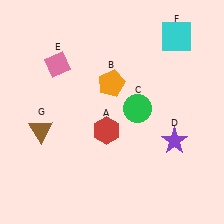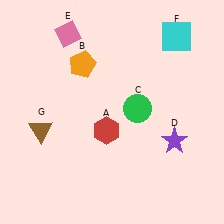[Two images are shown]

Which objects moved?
The objects that moved are: the orange pentagon (B), the pink diamond (E).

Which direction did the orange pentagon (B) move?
The orange pentagon (B) moved left.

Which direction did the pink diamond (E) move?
The pink diamond (E) moved up.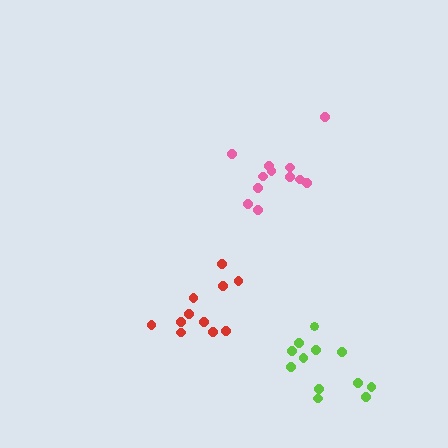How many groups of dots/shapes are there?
There are 3 groups.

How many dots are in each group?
Group 1: 12 dots, Group 2: 12 dots, Group 3: 11 dots (35 total).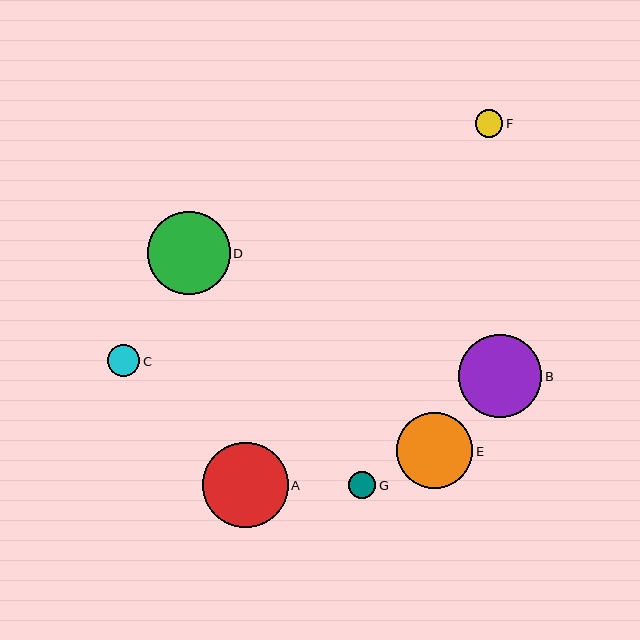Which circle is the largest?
Circle A is the largest with a size of approximately 86 pixels.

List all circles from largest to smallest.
From largest to smallest: A, B, D, E, C, F, G.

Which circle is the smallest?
Circle G is the smallest with a size of approximately 27 pixels.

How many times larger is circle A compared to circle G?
Circle A is approximately 3.1 times the size of circle G.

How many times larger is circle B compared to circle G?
Circle B is approximately 3.1 times the size of circle G.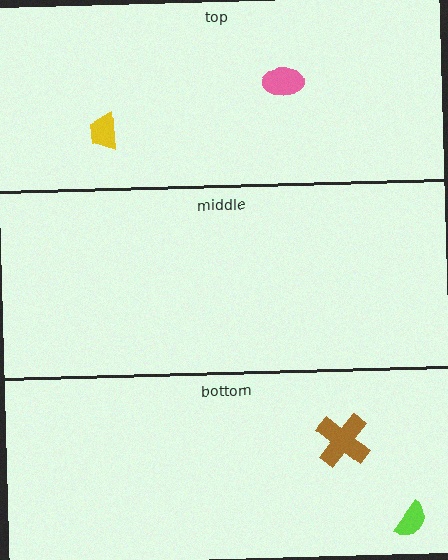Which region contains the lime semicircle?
The bottom region.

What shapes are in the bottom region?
The brown cross, the lime semicircle.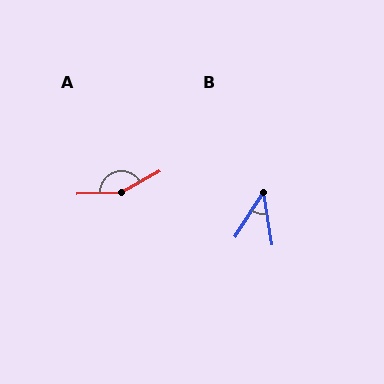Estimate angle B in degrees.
Approximately 42 degrees.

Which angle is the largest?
A, at approximately 152 degrees.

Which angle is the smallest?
B, at approximately 42 degrees.